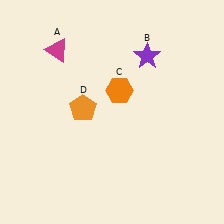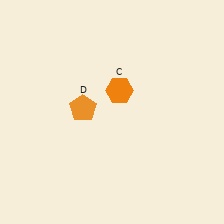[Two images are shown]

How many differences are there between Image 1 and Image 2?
There are 2 differences between the two images.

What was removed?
The magenta triangle (A), the purple star (B) were removed in Image 2.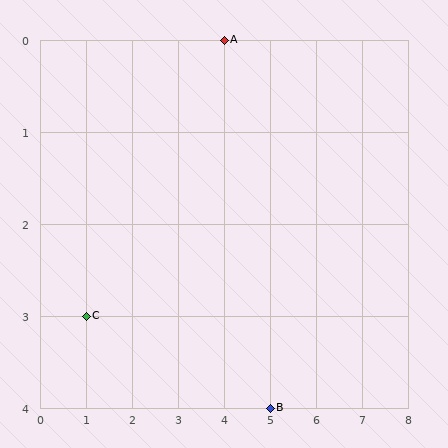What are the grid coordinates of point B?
Point B is at grid coordinates (5, 4).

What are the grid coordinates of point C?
Point C is at grid coordinates (1, 3).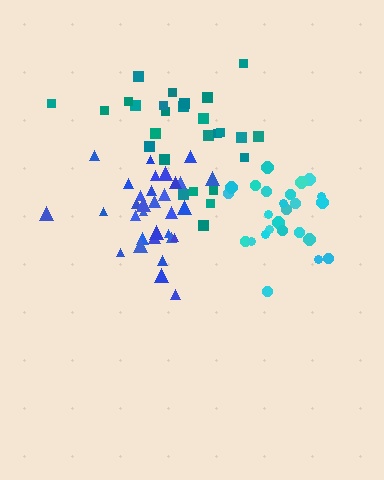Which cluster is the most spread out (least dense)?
Teal.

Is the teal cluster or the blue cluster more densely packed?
Blue.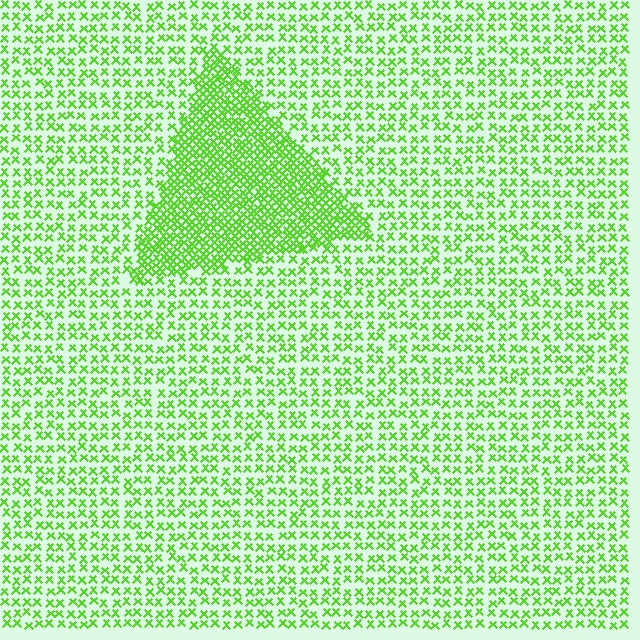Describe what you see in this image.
The image contains small lime elements arranged at two different densities. A triangle-shaped region is visible where the elements are more densely packed than the surrounding area.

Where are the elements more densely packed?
The elements are more densely packed inside the triangle boundary.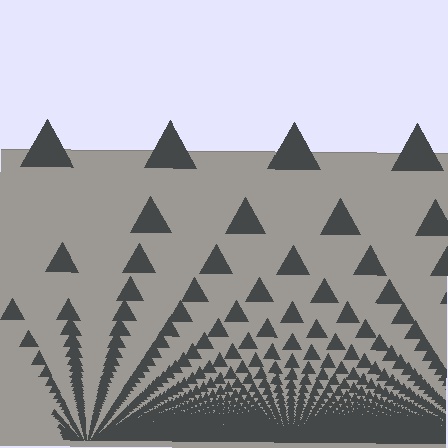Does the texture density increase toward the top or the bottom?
Density increases toward the bottom.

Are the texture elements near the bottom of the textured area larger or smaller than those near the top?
Smaller. The gradient is inverted — elements near the bottom are smaller and denser.